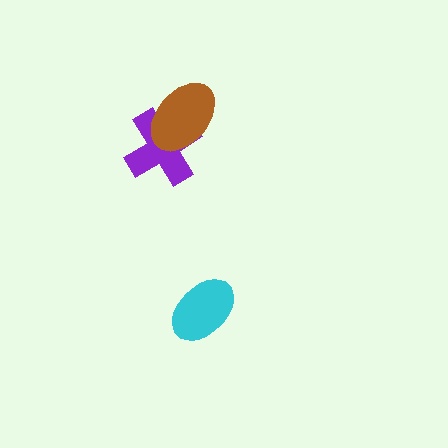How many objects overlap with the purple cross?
1 object overlaps with the purple cross.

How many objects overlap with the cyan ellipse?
0 objects overlap with the cyan ellipse.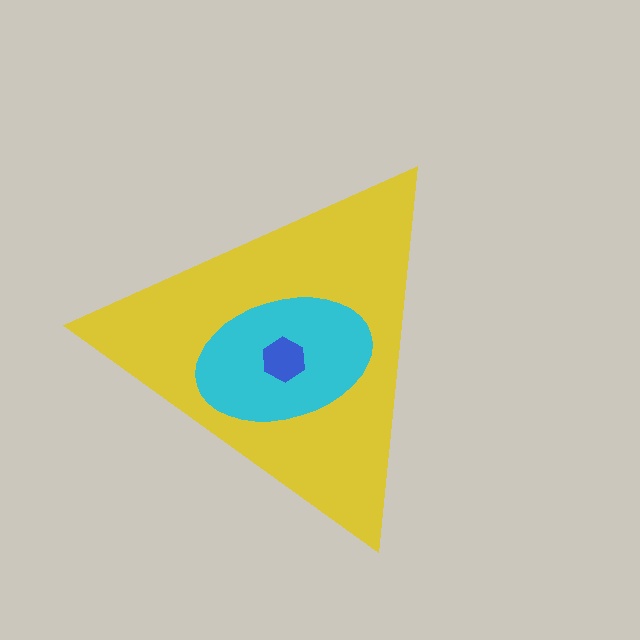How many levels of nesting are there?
3.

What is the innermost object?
The blue hexagon.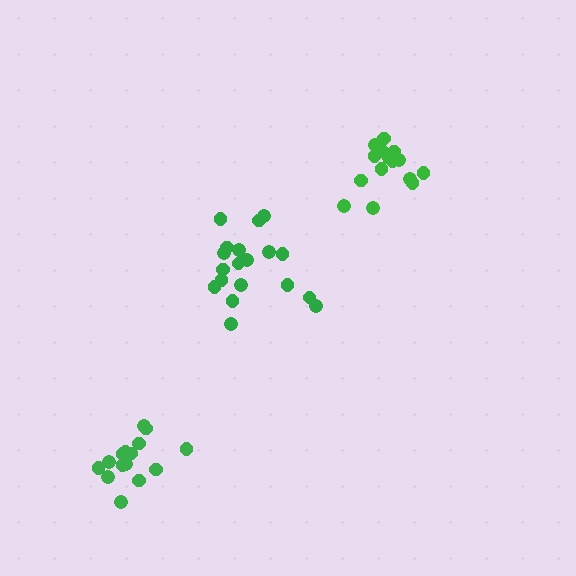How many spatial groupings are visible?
There are 3 spatial groupings.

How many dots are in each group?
Group 1: 19 dots, Group 2: 15 dots, Group 3: 15 dots (49 total).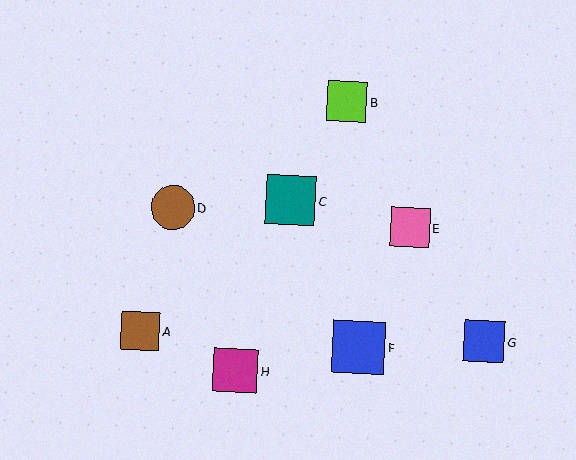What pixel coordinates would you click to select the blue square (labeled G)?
Click at (484, 341) to select the blue square G.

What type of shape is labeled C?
Shape C is a teal square.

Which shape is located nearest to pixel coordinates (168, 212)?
The brown circle (labeled D) at (173, 207) is nearest to that location.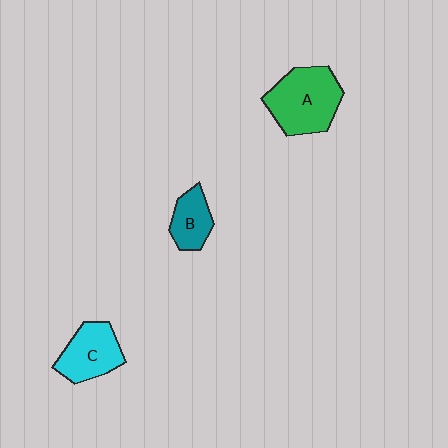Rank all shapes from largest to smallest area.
From largest to smallest: A (green), C (cyan), B (teal).